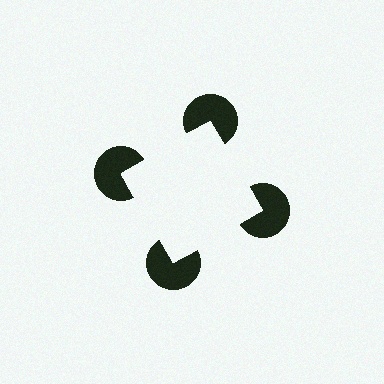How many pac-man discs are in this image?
There are 4 — one at each vertex of the illusory square.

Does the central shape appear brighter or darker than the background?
It typically appears slightly brighter than the background, even though no actual brightness change is drawn.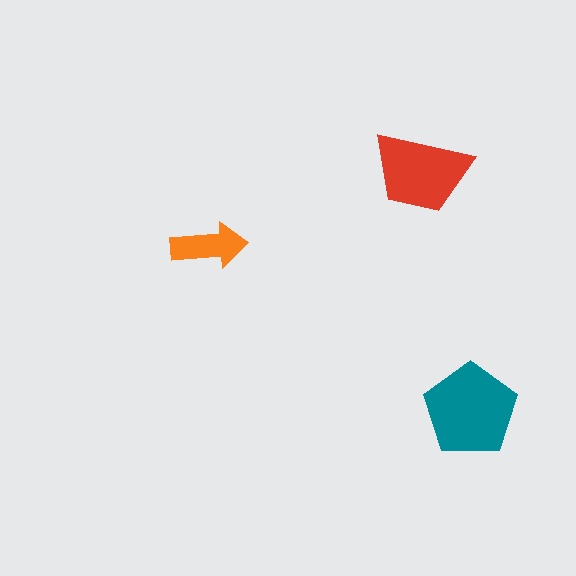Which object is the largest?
The teal pentagon.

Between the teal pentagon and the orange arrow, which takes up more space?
The teal pentagon.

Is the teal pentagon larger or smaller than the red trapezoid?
Larger.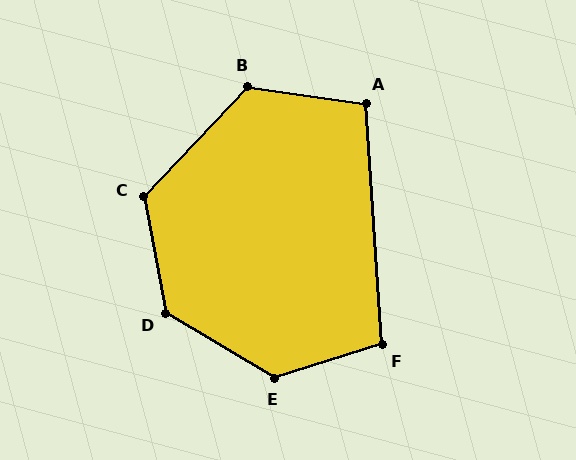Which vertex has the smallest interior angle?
A, at approximately 102 degrees.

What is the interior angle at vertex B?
Approximately 126 degrees (obtuse).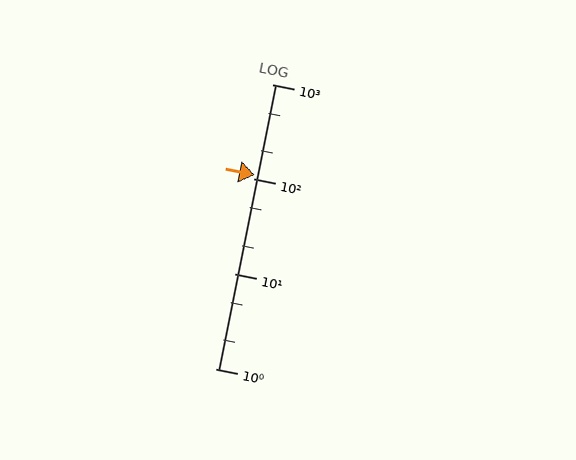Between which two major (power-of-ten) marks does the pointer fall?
The pointer is between 100 and 1000.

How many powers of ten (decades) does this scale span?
The scale spans 3 decades, from 1 to 1000.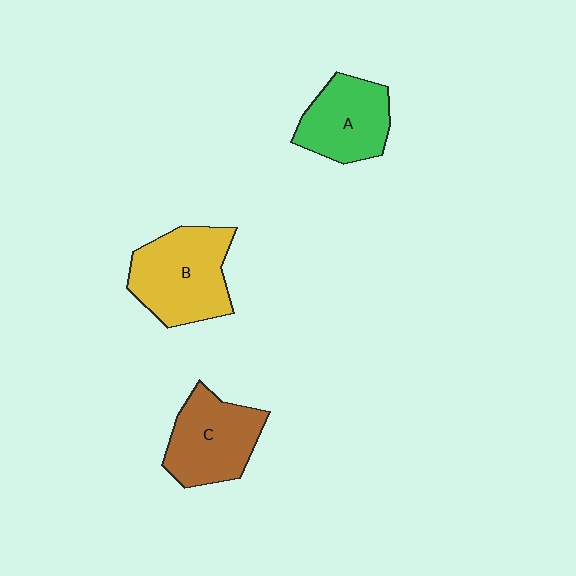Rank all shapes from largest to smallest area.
From largest to smallest: B (yellow), C (brown), A (green).